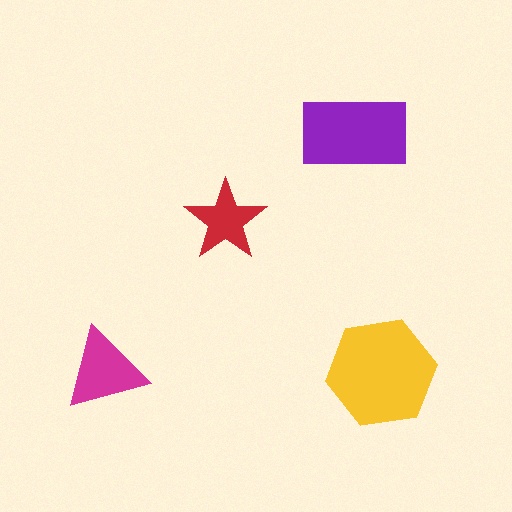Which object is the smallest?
The red star.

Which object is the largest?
The yellow hexagon.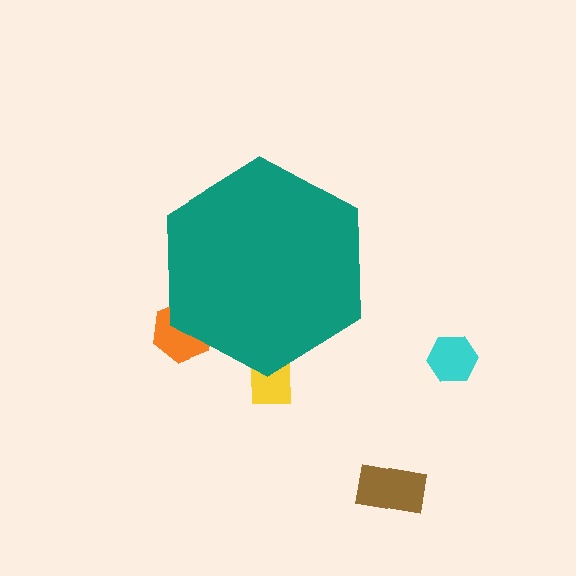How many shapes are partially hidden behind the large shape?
2 shapes are partially hidden.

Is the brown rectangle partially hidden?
No, the brown rectangle is fully visible.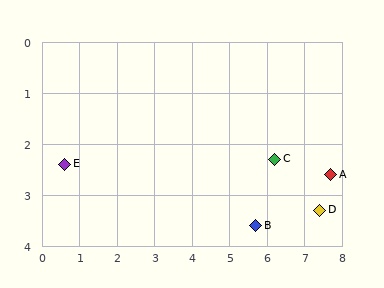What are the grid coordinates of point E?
Point E is at approximately (0.6, 2.4).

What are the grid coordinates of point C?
Point C is at approximately (6.2, 2.3).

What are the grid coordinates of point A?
Point A is at approximately (7.7, 2.6).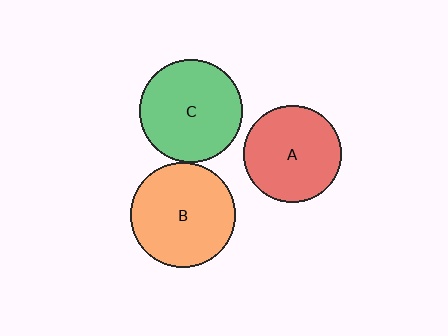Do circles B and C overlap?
Yes.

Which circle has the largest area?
Circle B (orange).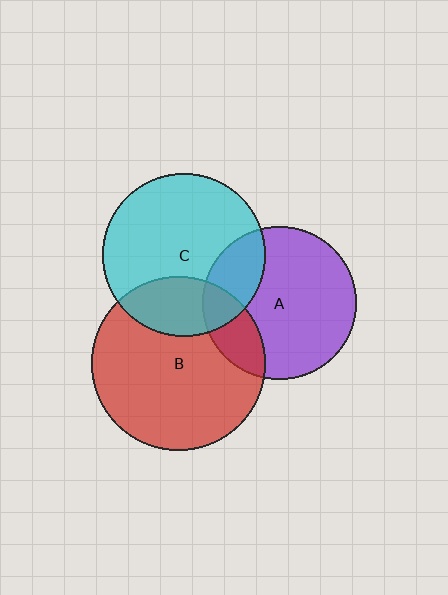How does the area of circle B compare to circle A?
Approximately 1.3 times.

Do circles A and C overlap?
Yes.